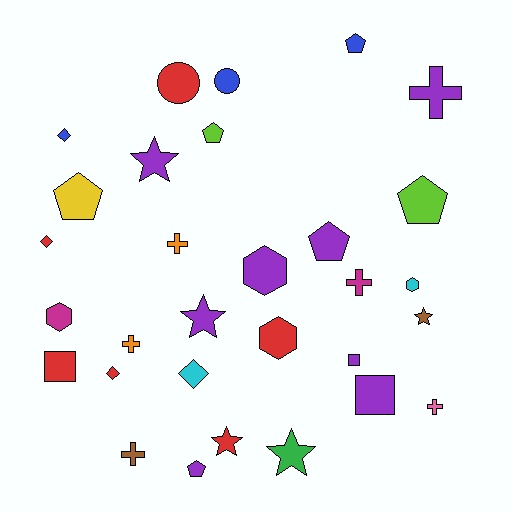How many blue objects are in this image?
There are 3 blue objects.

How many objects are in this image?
There are 30 objects.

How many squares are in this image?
There are 3 squares.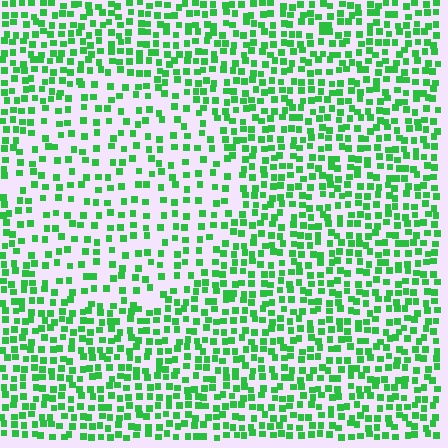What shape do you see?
I see a circle.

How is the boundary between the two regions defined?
The boundary is defined by a change in element density (approximately 1.8x ratio). All elements are the same color, size, and shape.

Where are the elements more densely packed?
The elements are more densely packed outside the circle boundary.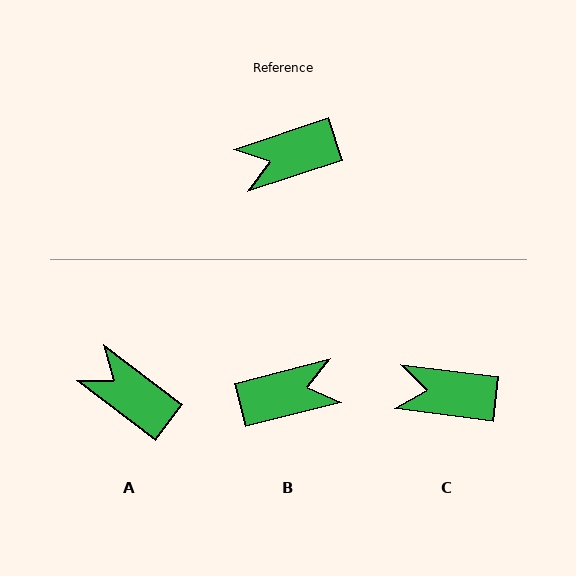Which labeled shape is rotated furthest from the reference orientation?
B, about 176 degrees away.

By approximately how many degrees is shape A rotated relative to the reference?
Approximately 56 degrees clockwise.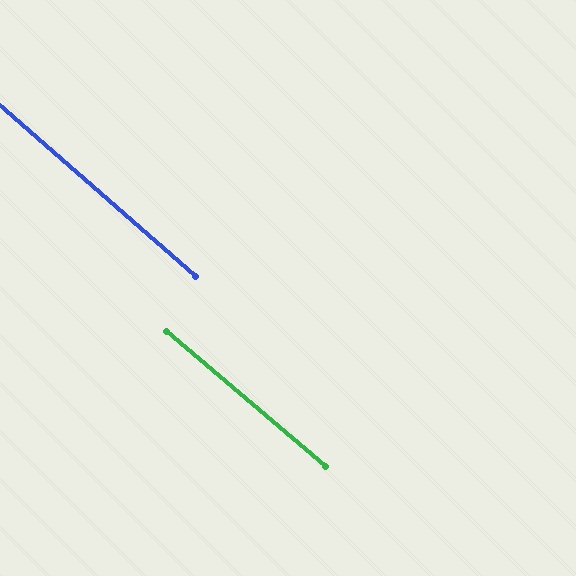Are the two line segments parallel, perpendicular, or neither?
Parallel — their directions differ by only 0.7°.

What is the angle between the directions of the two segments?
Approximately 1 degree.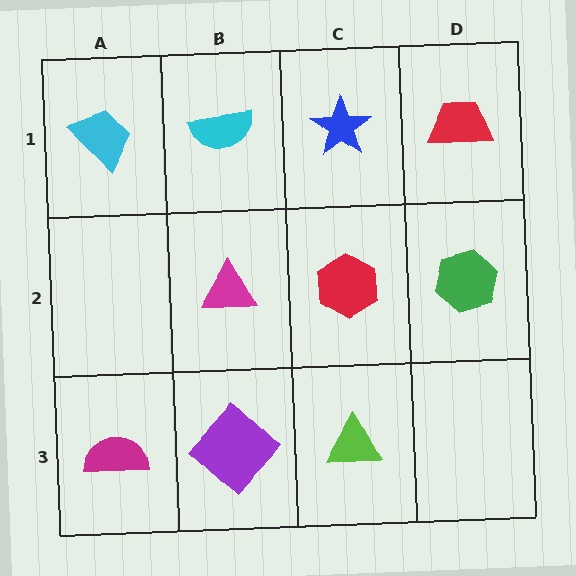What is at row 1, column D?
A red trapezoid.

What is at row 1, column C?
A blue star.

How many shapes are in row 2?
3 shapes.